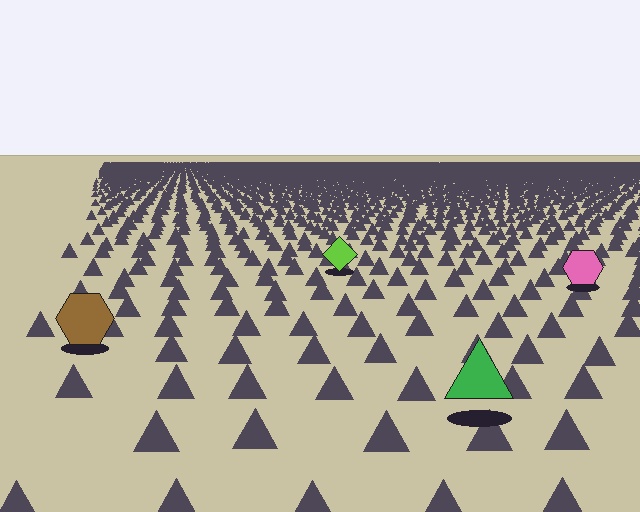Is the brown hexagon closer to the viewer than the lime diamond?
Yes. The brown hexagon is closer — you can tell from the texture gradient: the ground texture is coarser near it.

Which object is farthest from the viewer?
The lime diamond is farthest from the viewer. It appears smaller and the ground texture around it is denser.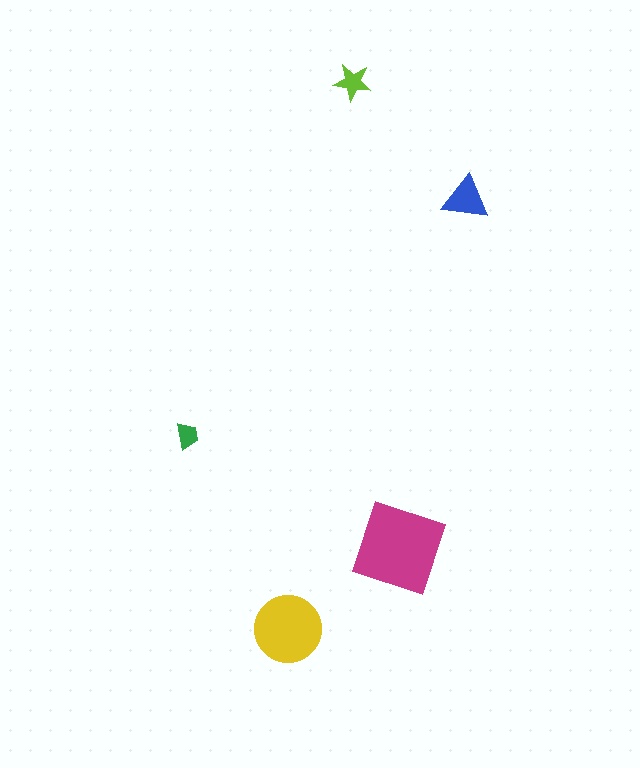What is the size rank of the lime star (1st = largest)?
4th.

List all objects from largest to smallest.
The magenta diamond, the yellow circle, the blue triangle, the lime star, the green trapezoid.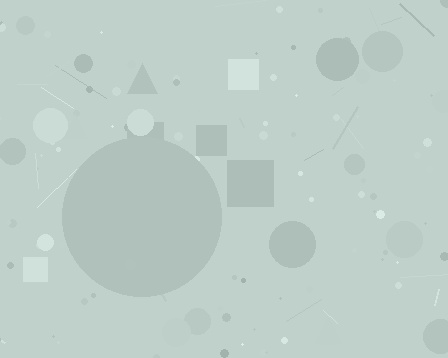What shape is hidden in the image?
A circle is hidden in the image.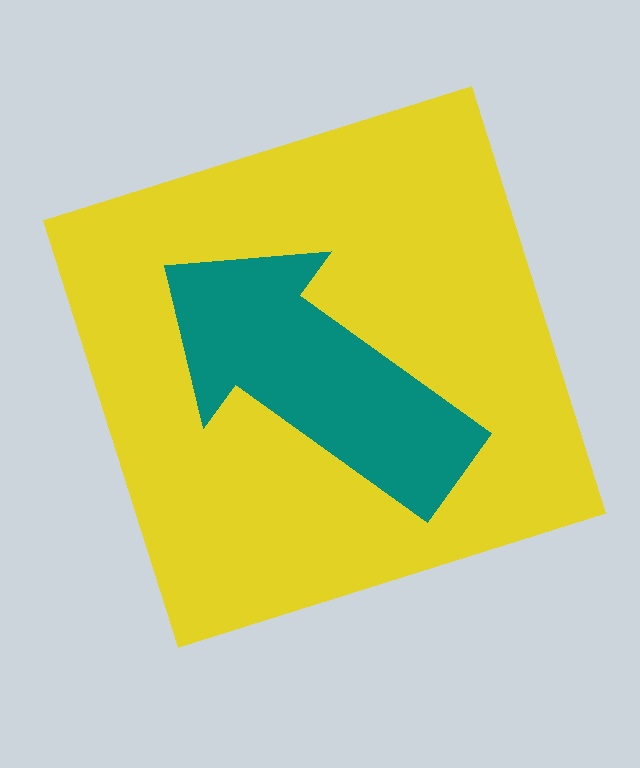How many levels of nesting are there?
2.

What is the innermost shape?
The teal arrow.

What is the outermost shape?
The yellow square.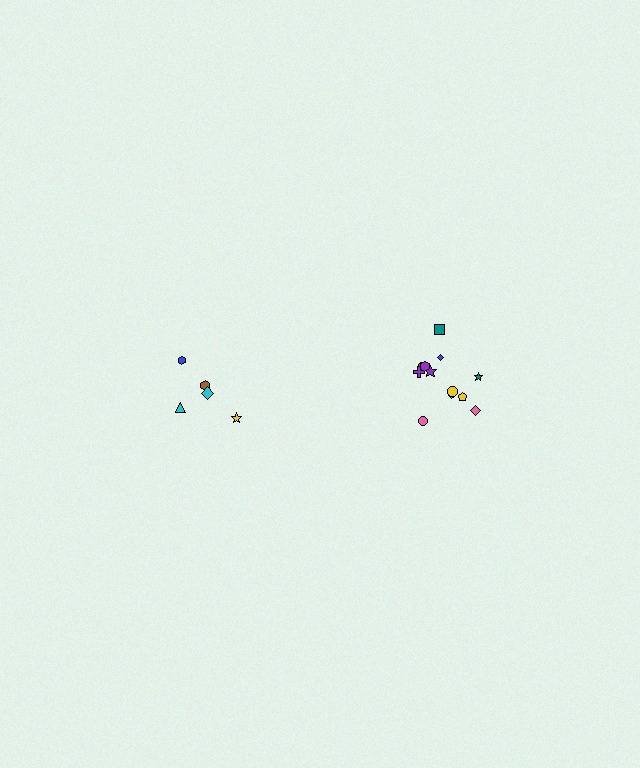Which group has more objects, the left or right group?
The right group.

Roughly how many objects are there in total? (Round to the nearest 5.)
Roughly 15 objects in total.